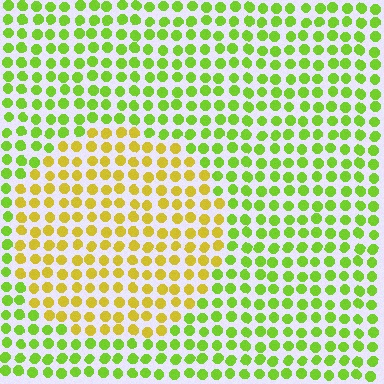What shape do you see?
I see a circle.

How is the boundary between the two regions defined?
The boundary is defined purely by a slight shift in hue (about 41 degrees). Spacing, size, and orientation are identical on both sides.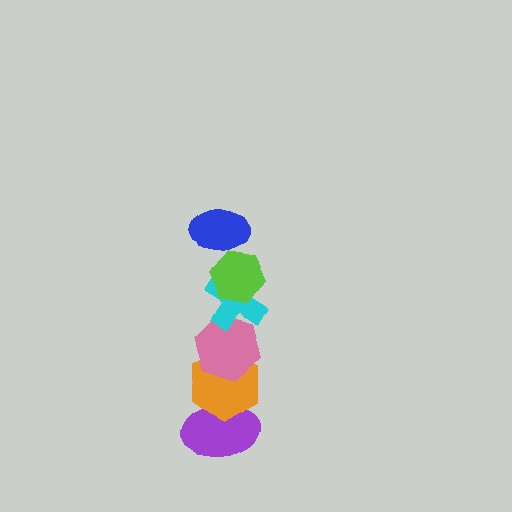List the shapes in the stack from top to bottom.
From top to bottom: the blue ellipse, the lime hexagon, the cyan cross, the pink hexagon, the orange hexagon, the purple ellipse.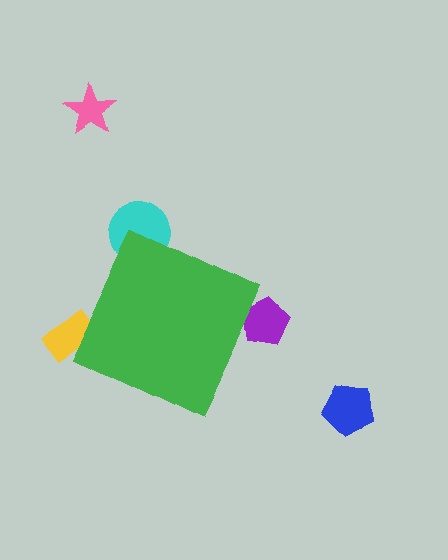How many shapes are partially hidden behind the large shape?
3 shapes are partially hidden.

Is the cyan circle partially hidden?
Yes, the cyan circle is partially hidden behind the green diamond.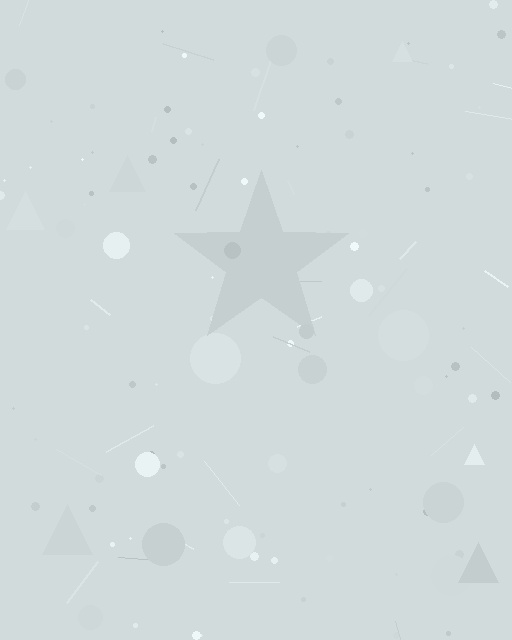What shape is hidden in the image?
A star is hidden in the image.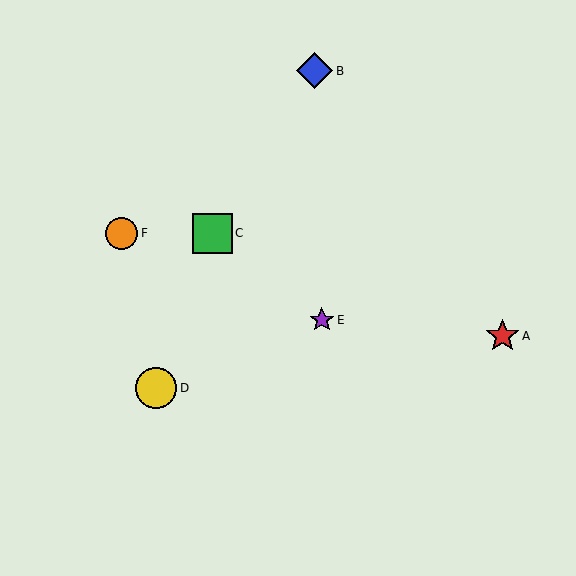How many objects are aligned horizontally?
2 objects (C, F) are aligned horizontally.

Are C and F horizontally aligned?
Yes, both are at y≈233.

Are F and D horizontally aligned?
No, F is at y≈233 and D is at y≈388.